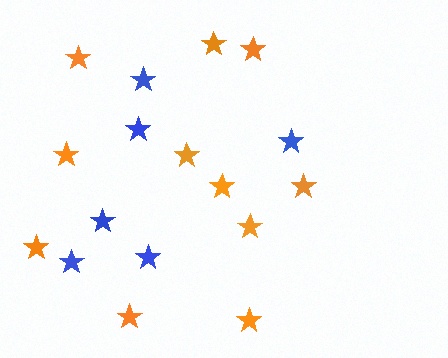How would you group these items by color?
There are 2 groups: one group of orange stars (11) and one group of blue stars (6).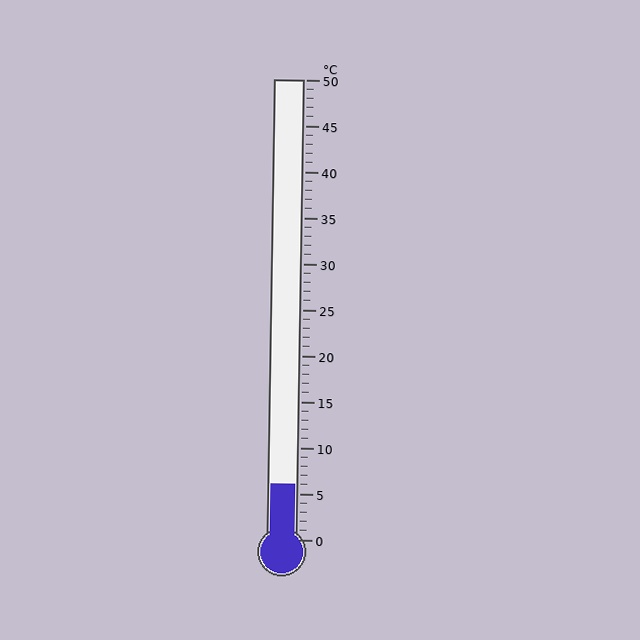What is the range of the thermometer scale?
The thermometer scale ranges from 0°C to 50°C.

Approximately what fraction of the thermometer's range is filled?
The thermometer is filled to approximately 10% of its range.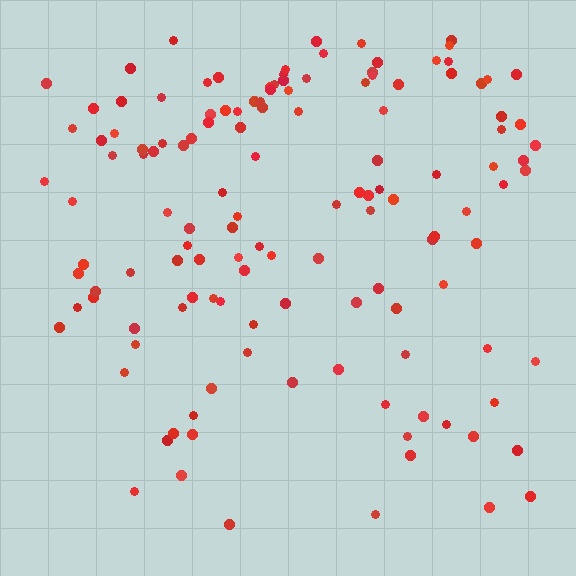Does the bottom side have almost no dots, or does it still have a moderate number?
Still a moderate number, just noticeably fewer than the top.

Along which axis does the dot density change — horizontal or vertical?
Vertical.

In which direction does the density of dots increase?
From bottom to top, with the top side densest.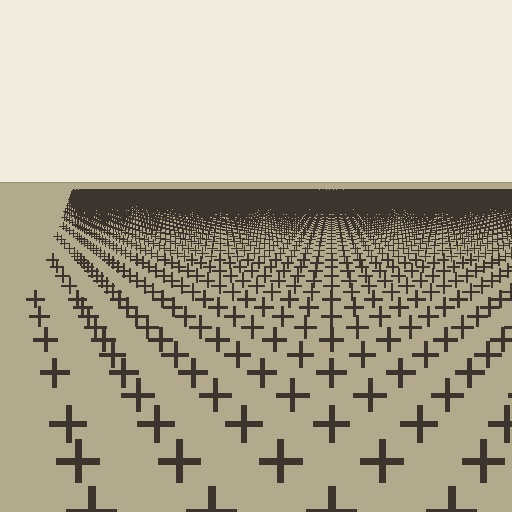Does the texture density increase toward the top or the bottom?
Density increases toward the top.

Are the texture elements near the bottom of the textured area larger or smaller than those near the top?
Larger. Near the bottom, elements are closer to the viewer and appear at a bigger on-screen size.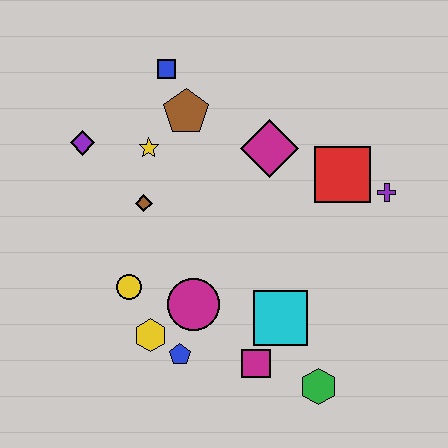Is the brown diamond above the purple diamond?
No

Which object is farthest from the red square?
The purple diamond is farthest from the red square.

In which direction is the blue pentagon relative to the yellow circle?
The blue pentagon is below the yellow circle.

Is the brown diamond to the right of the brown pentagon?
No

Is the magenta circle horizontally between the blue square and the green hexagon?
Yes